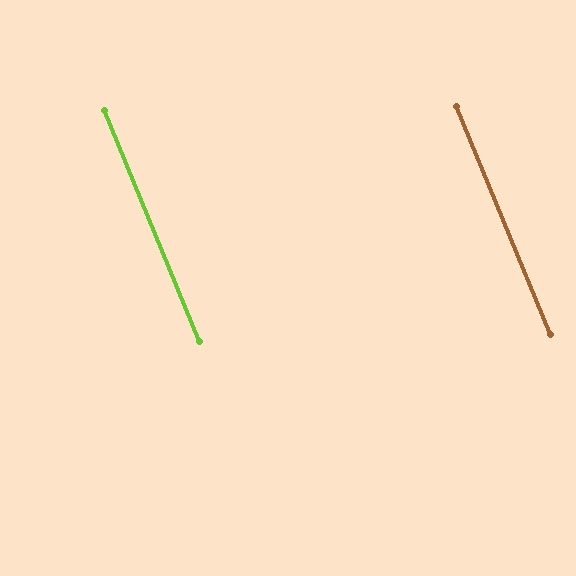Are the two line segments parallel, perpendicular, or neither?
Parallel — their directions differ by only 0.3°.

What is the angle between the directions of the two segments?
Approximately 0 degrees.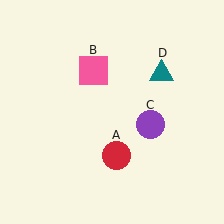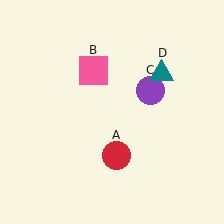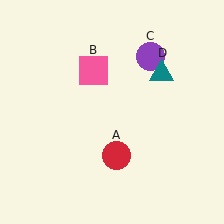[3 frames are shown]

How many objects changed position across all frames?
1 object changed position: purple circle (object C).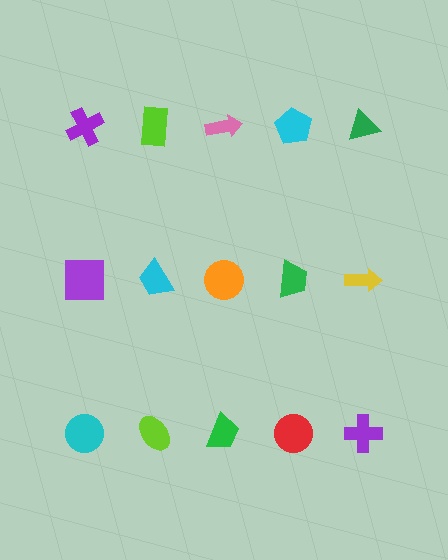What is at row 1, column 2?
A lime rectangle.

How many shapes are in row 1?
5 shapes.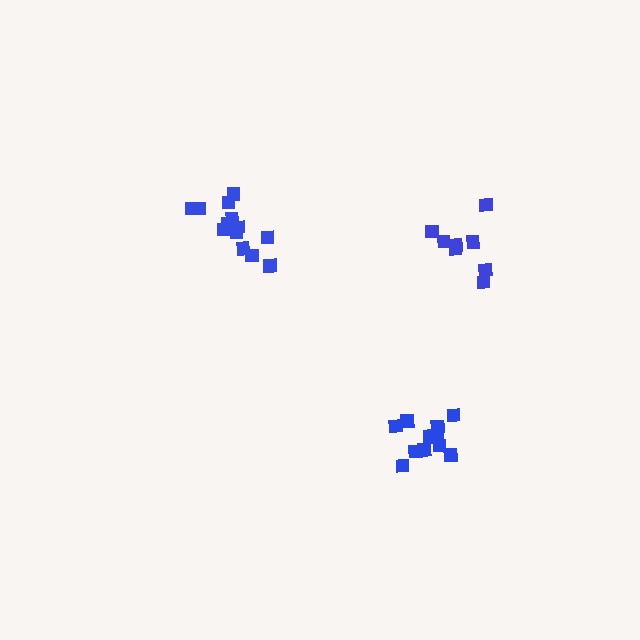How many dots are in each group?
Group 1: 11 dots, Group 2: 13 dots, Group 3: 8 dots (32 total).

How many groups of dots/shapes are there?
There are 3 groups.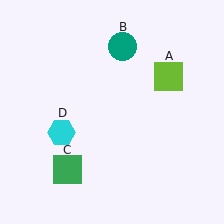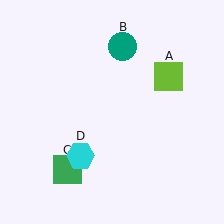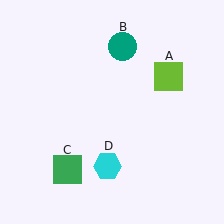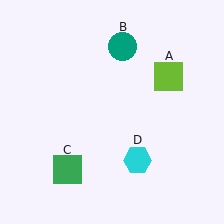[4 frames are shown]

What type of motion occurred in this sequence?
The cyan hexagon (object D) rotated counterclockwise around the center of the scene.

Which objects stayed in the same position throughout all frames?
Lime square (object A) and teal circle (object B) and green square (object C) remained stationary.